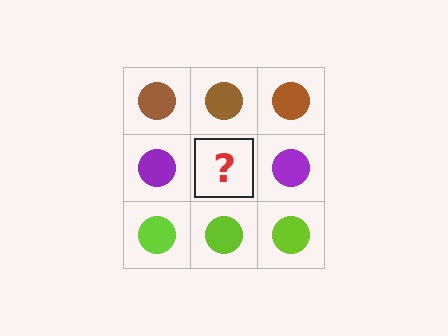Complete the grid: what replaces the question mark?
The question mark should be replaced with a purple circle.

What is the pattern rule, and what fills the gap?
The rule is that each row has a consistent color. The gap should be filled with a purple circle.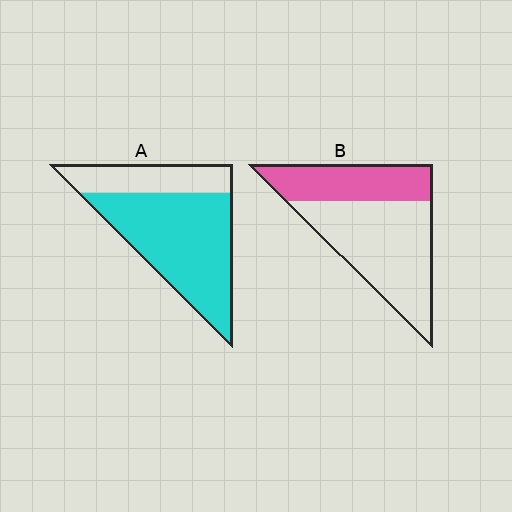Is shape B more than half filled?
No.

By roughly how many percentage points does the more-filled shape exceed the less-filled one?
By roughly 35 percentage points (A over B).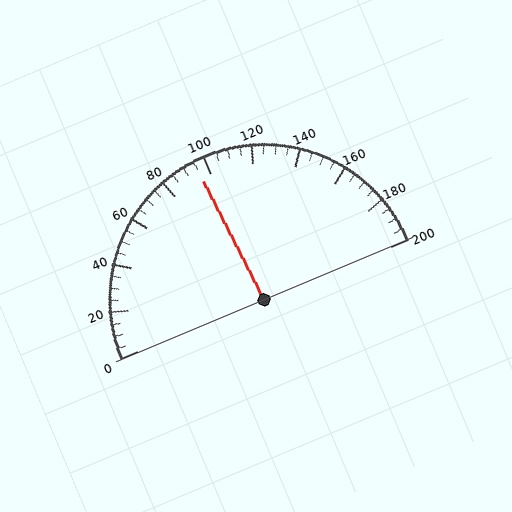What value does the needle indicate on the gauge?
The needle indicates approximately 95.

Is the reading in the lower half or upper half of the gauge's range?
The reading is in the lower half of the range (0 to 200).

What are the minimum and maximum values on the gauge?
The gauge ranges from 0 to 200.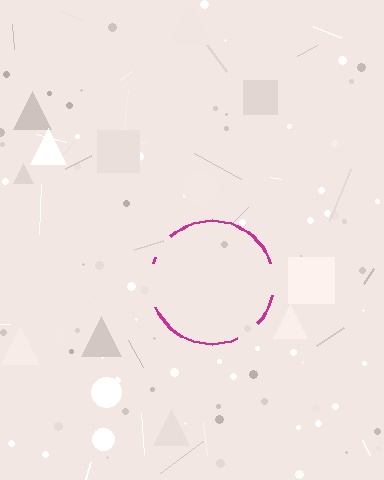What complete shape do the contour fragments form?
The contour fragments form a circle.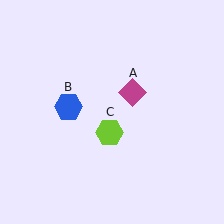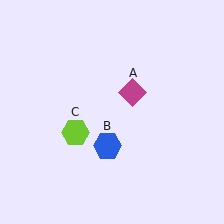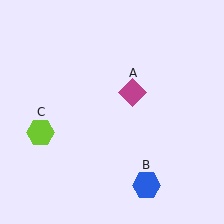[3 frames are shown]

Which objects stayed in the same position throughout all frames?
Magenta diamond (object A) remained stationary.